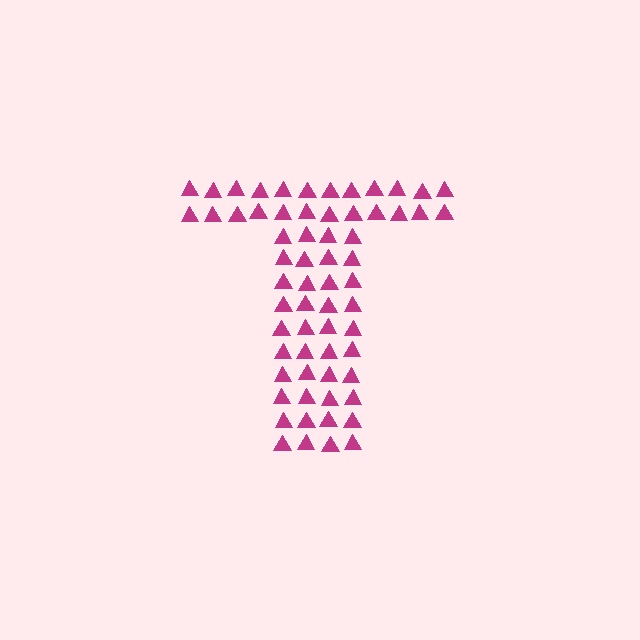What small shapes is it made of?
It is made of small triangles.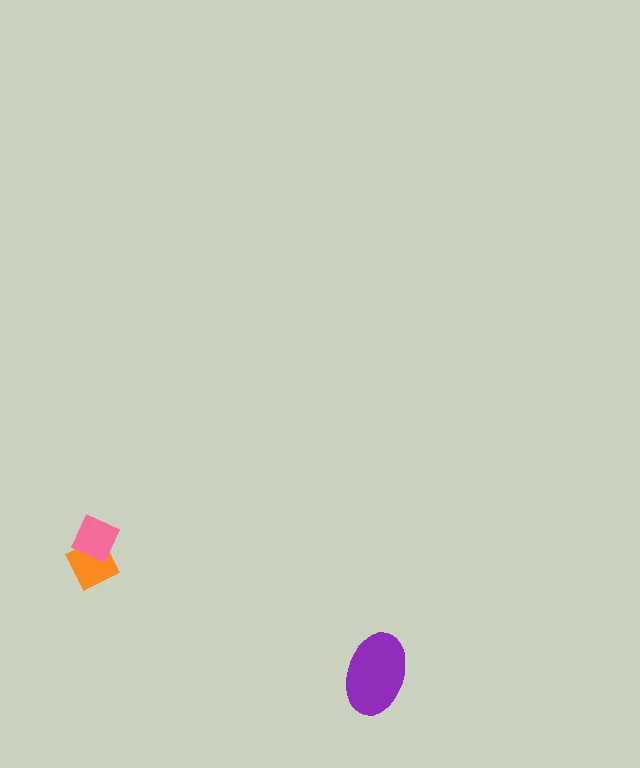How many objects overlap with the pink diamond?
1 object overlaps with the pink diamond.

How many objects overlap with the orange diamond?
1 object overlaps with the orange diamond.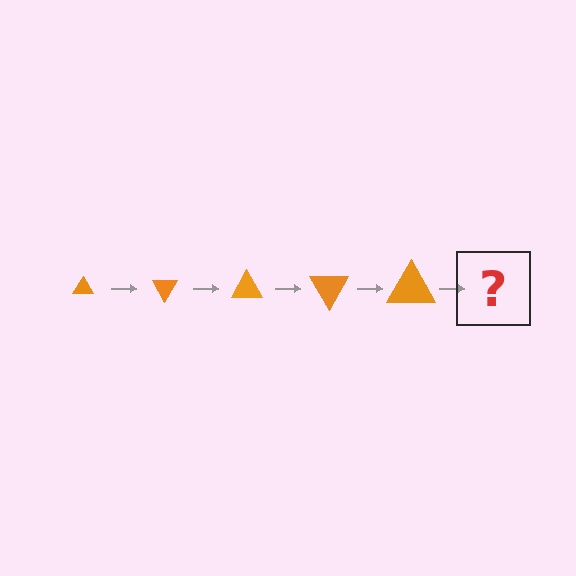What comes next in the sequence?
The next element should be a triangle, larger than the previous one and rotated 300 degrees from the start.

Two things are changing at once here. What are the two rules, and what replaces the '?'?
The two rules are that the triangle grows larger each step and it rotates 60 degrees each step. The '?' should be a triangle, larger than the previous one and rotated 300 degrees from the start.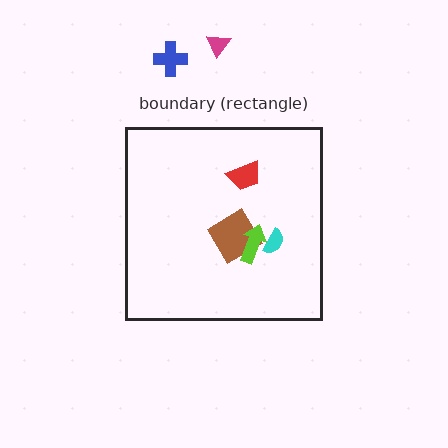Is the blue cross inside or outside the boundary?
Outside.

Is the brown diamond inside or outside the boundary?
Inside.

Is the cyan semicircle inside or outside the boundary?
Inside.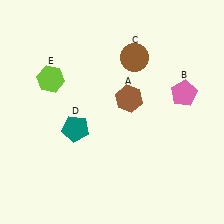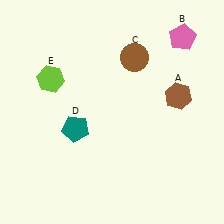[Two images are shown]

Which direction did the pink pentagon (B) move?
The pink pentagon (B) moved up.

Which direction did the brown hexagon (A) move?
The brown hexagon (A) moved right.